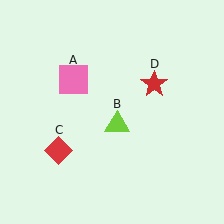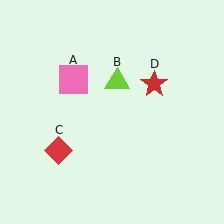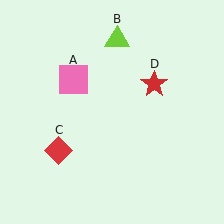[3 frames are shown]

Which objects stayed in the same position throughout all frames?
Pink square (object A) and red diamond (object C) and red star (object D) remained stationary.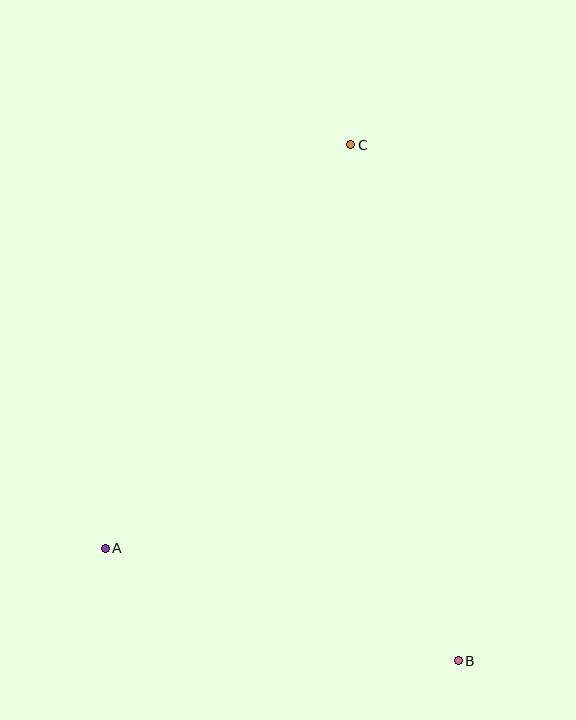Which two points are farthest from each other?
Points B and C are farthest from each other.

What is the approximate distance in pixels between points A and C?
The distance between A and C is approximately 472 pixels.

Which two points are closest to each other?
Points A and B are closest to each other.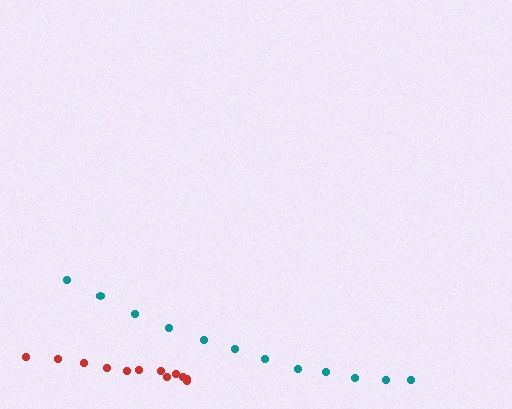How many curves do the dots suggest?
There are 2 distinct paths.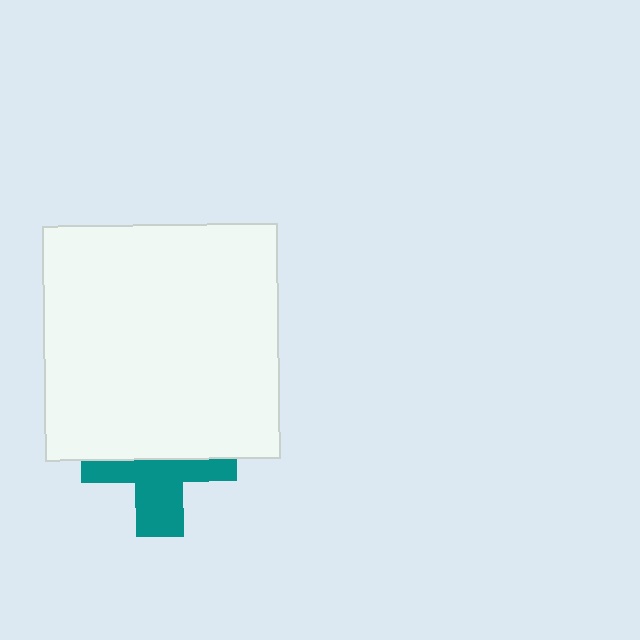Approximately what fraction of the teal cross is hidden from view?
Roughly 51% of the teal cross is hidden behind the white square.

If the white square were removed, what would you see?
You would see the complete teal cross.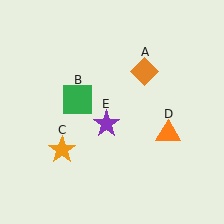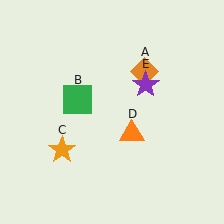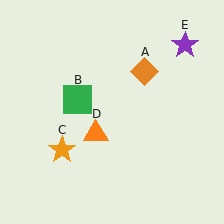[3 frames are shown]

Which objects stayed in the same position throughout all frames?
Orange diamond (object A) and green square (object B) and orange star (object C) remained stationary.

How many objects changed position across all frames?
2 objects changed position: orange triangle (object D), purple star (object E).